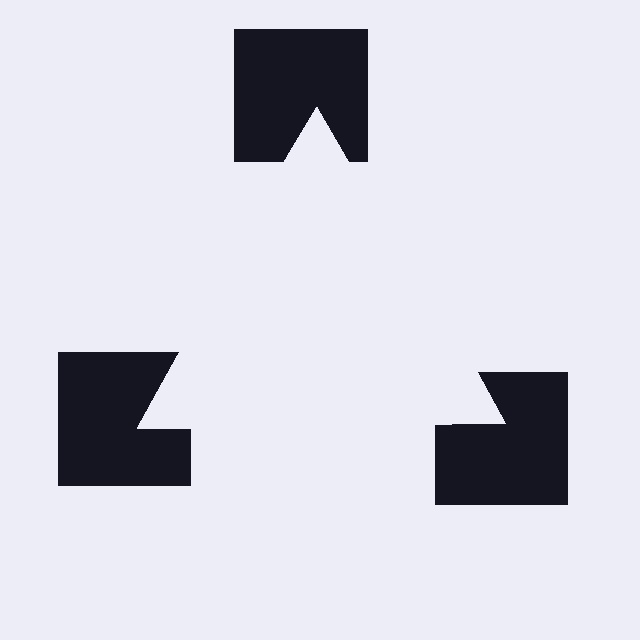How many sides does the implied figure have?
3 sides.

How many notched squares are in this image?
There are 3 — one at each vertex of the illusory triangle.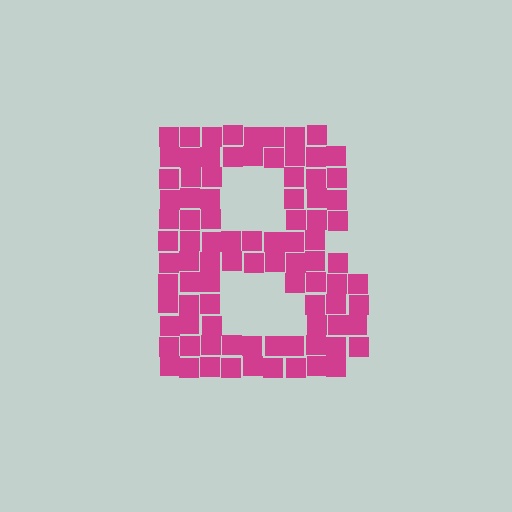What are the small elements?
The small elements are squares.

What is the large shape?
The large shape is the letter B.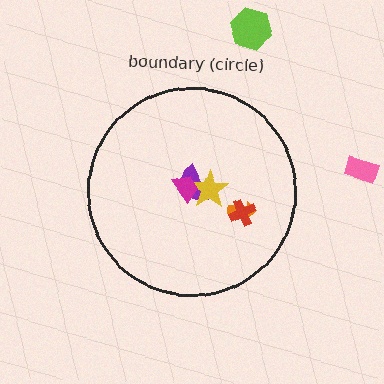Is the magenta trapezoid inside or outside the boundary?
Inside.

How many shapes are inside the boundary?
5 inside, 2 outside.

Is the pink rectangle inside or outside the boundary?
Outside.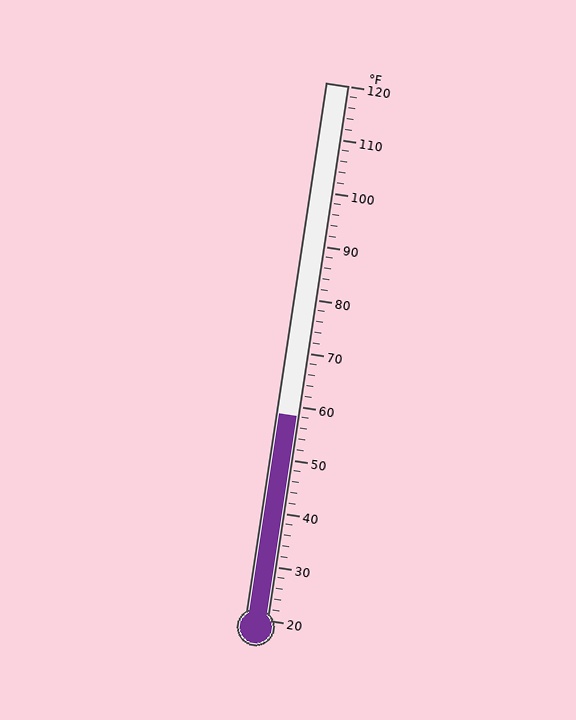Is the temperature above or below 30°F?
The temperature is above 30°F.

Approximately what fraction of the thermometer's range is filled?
The thermometer is filled to approximately 40% of its range.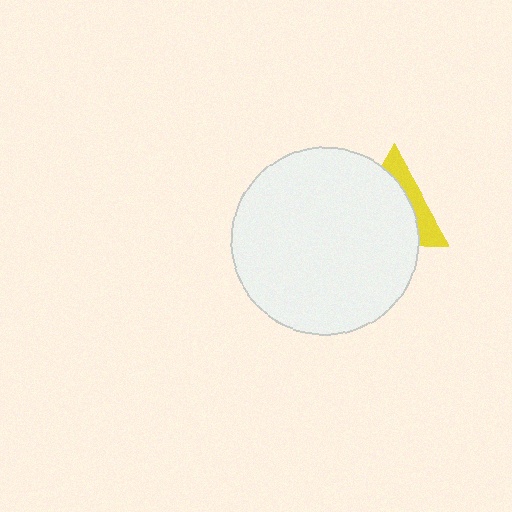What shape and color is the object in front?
The object in front is a white circle.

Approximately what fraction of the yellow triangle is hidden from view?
Roughly 69% of the yellow triangle is hidden behind the white circle.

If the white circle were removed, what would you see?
You would see the complete yellow triangle.